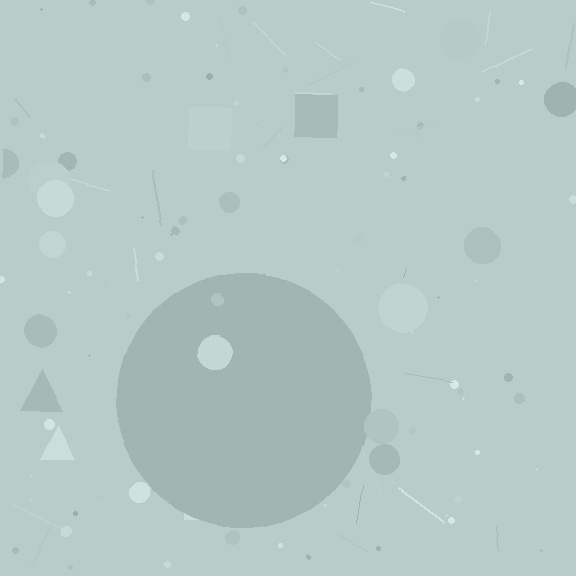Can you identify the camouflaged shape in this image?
The camouflaged shape is a circle.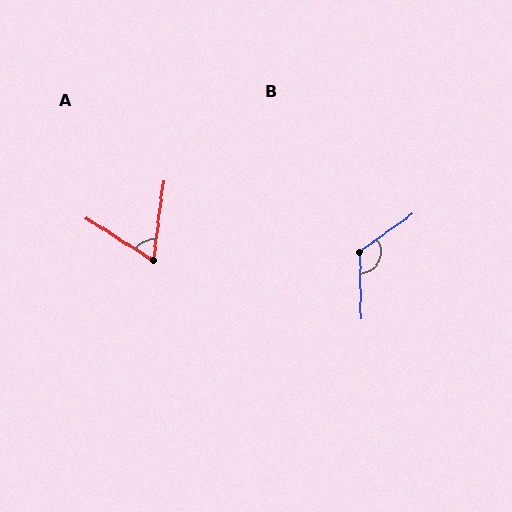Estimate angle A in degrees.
Approximately 65 degrees.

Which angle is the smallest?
A, at approximately 65 degrees.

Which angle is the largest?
B, at approximately 125 degrees.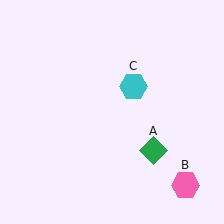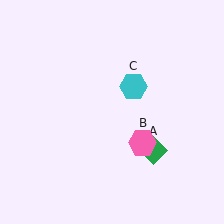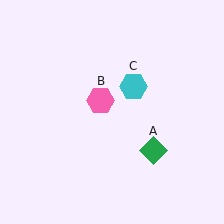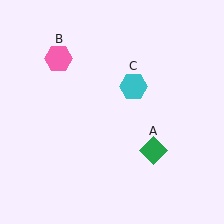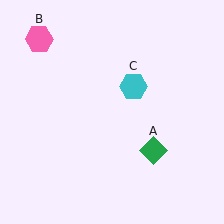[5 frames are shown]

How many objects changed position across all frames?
1 object changed position: pink hexagon (object B).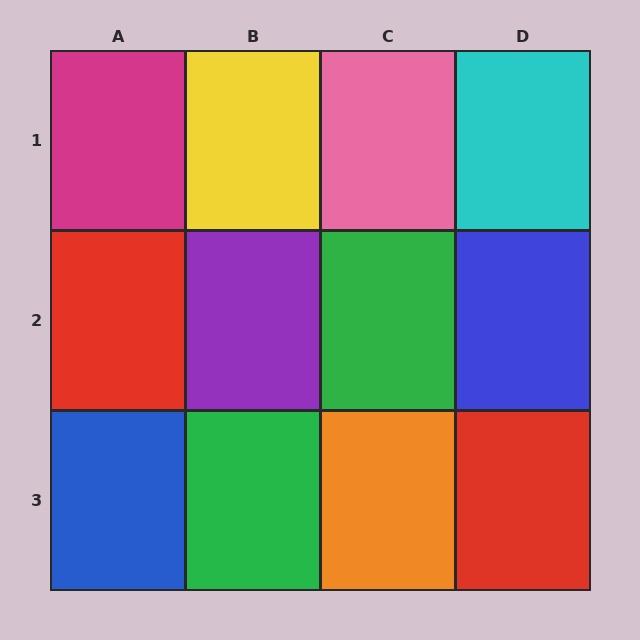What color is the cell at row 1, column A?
Magenta.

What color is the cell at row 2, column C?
Green.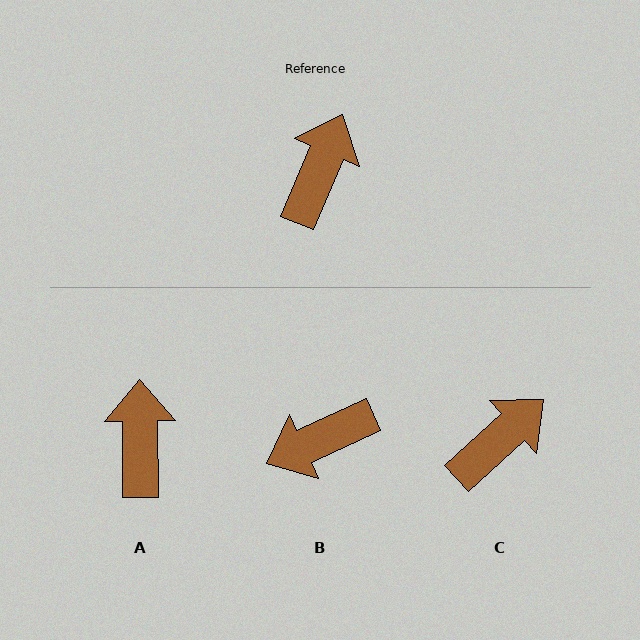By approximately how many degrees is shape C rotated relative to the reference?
Approximately 25 degrees clockwise.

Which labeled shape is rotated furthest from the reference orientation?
B, about 137 degrees away.